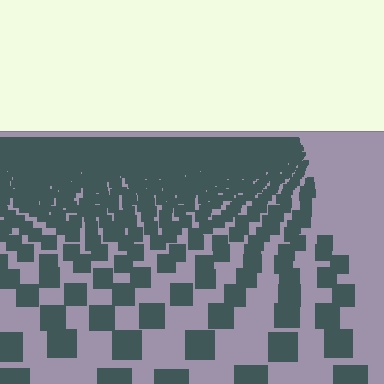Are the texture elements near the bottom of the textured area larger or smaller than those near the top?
Larger. Near the bottom, elements are closer to the viewer and appear at a bigger on-screen size.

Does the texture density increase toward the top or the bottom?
Density increases toward the top.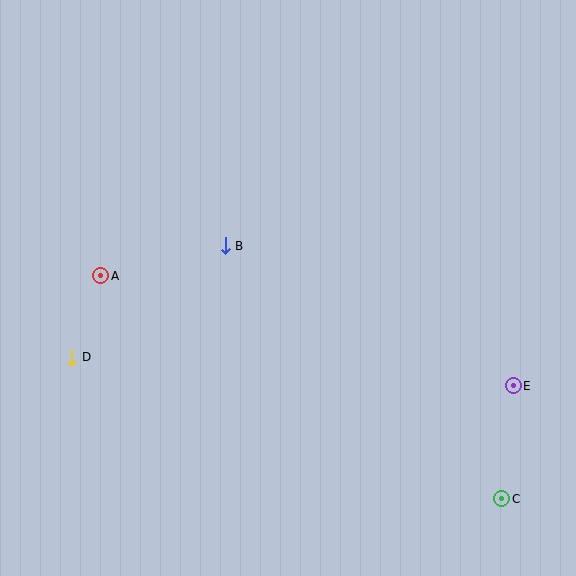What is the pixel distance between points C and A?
The distance between C and A is 459 pixels.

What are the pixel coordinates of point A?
Point A is at (101, 276).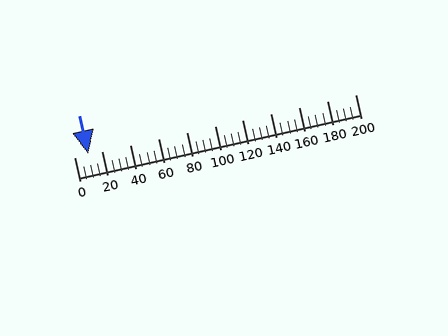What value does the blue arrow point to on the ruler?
The blue arrow points to approximately 10.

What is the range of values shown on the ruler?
The ruler shows values from 0 to 200.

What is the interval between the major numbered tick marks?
The major tick marks are spaced 20 units apart.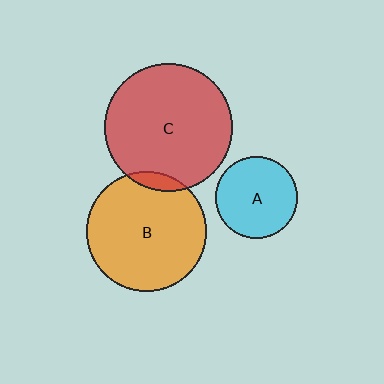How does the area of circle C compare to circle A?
Approximately 2.4 times.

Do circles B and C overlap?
Yes.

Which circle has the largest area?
Circle C (red).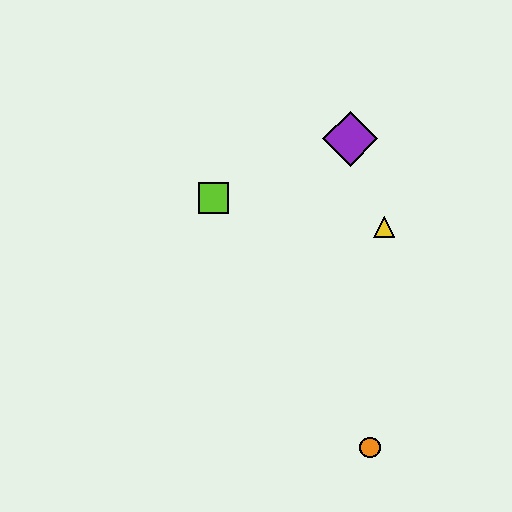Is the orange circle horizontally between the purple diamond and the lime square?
No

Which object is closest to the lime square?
The purple diamond is closest to the lime square.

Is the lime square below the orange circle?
No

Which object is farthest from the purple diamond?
The orange circle is farthest from the purple diamond.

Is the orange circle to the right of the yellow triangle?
No